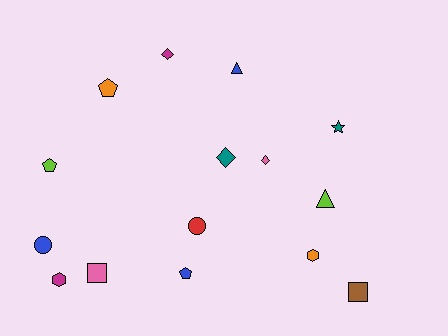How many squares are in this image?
There are 2 squares.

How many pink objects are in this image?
There are 2 pink objects.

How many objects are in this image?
There are 15 objects.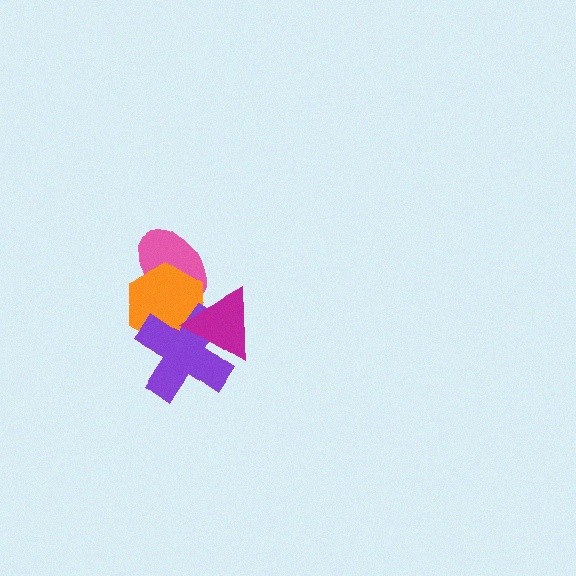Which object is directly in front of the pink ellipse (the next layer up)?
The orange hexagon is directly in front of the pink ellipse.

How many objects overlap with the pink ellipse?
2 objects overlap with the pink ellipse.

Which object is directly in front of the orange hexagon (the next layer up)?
The purple cross is directly in front of the orange hexagon.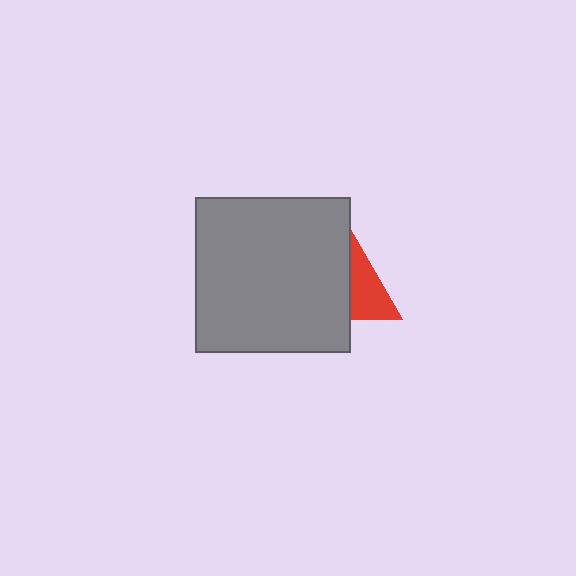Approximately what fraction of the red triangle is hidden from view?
Roughly 60% of the red triangle is hidden behind the gray square.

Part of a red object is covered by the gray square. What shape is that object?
It is a triangle.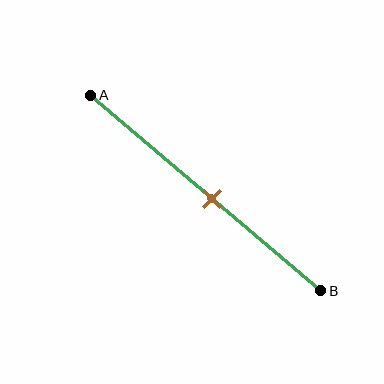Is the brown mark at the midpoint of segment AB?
Yes, the mark is approximately at the midpoint.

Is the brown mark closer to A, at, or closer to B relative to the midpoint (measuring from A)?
The brown mark is approximately at the midpoint of segment AB.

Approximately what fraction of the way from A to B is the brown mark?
The brown mark is approximately 55% of the way from A to B.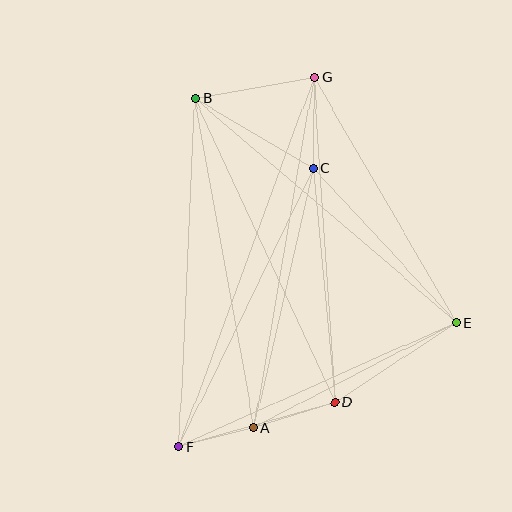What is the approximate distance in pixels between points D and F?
The distance between D and F is approximately 162 pixels.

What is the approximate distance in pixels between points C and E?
The distance between C and E is approximately 210 pixels.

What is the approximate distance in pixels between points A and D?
The distance between A and D is approximately 85 pixels.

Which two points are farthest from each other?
Points F and G are farthest from each other.